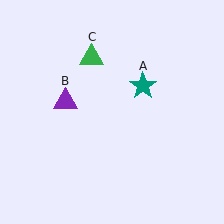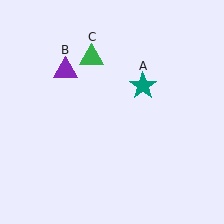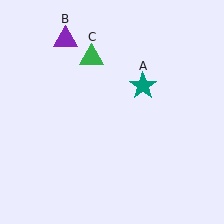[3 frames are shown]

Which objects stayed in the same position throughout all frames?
Teal star (object A) and green triangle (object C) remained stationary.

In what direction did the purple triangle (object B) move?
The purple triangle (object B) moved up.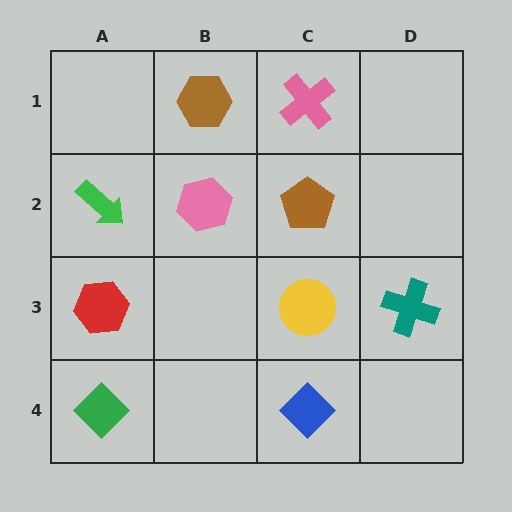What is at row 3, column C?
A yellow circle.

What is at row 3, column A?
A red hexagon.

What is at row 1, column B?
A brown hexagon.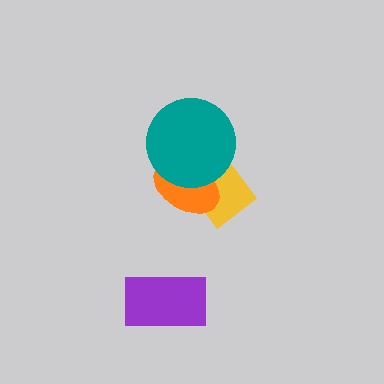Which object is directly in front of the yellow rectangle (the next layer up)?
The orange ellipse is directly in front of the yellow rectangle.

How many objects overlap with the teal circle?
2 objects overlap with the teal circle.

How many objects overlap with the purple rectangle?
0 objects overlap with the purple rectangle.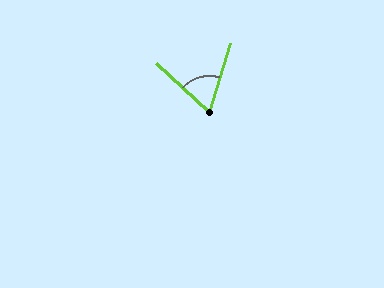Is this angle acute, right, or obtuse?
It is acute.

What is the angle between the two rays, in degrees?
Approximately 65 degrees.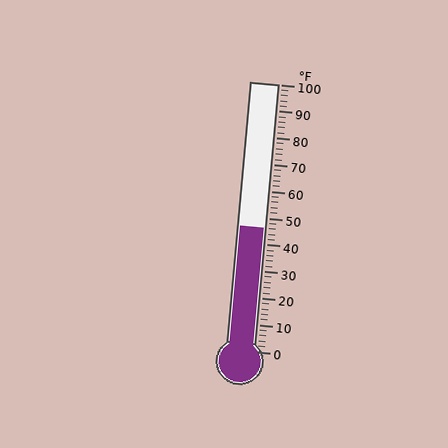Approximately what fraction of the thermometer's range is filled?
The thermometer is filled to approximately 45% of its range.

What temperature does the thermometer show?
The thermometer shows approximately 46°F.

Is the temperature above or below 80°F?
The temperature is below 80°F.